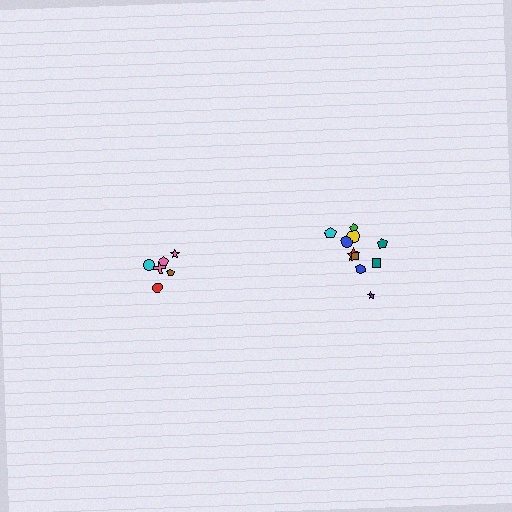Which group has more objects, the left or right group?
The right group.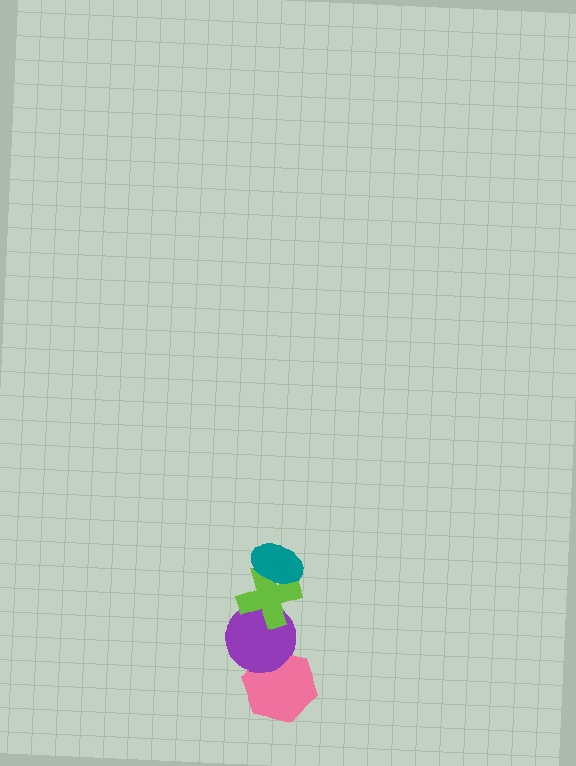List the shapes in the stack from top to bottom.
From top to bottom: the teal ellipse, the lime cross, the purple circle, the pink hexagon.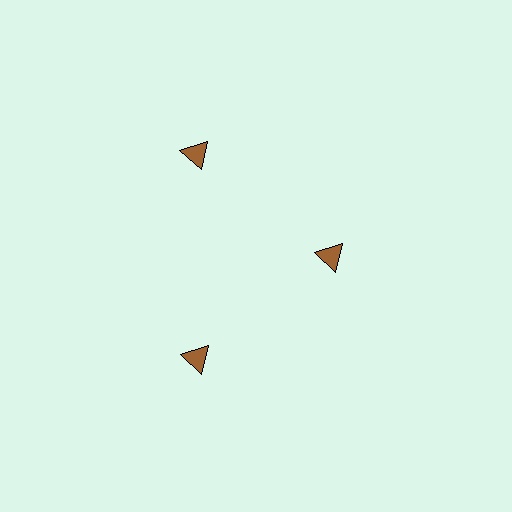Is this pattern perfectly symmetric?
No. The 3 brown triangles are arranged in a ring, but one element near the 3 o'clock position is pulled inward toward the center, breaking the 3-fold rotational symmetry.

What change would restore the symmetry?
The symmetry would be restored by moving it outward, back onto the ring so that all 3 triangles sit at equal angles and equal distance from the center.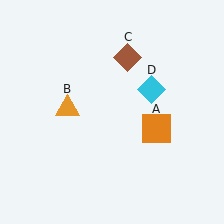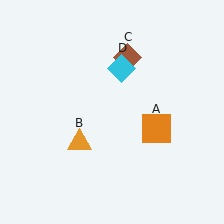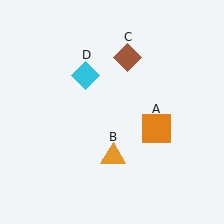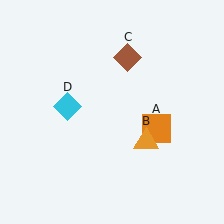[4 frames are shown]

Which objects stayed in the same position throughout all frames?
Orange square (object A) and brown diamond (object C) remained stationary.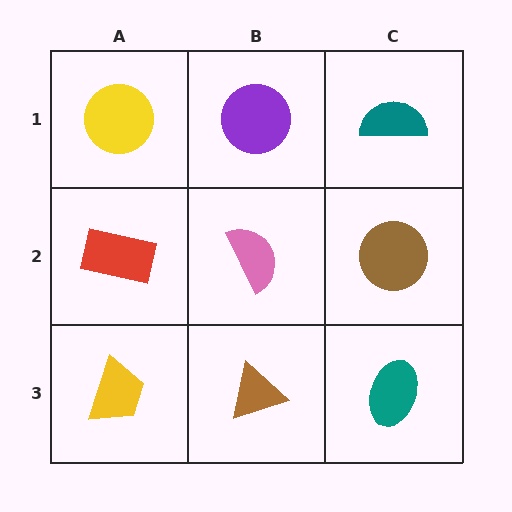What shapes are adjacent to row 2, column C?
A teal semicircle (row 1, column C), a teal ellipse (row 3, column C), a pink semicircle (row 2, column B).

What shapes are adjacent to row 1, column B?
A pink semicircle (row 2, column B), a yellow circle (row 1, column A), a teal semicircle (row 1, column C).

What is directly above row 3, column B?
A pink semicircle.